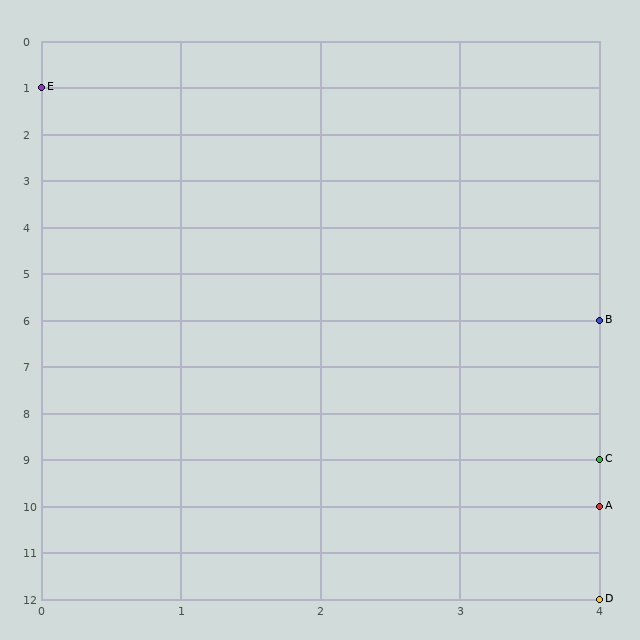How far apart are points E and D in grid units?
Points E and D are 4 columns and 11 rows apart (about 11.7 grid units diagonally).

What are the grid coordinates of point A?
Point A is at grid coordinates (4, 10).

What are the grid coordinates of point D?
Point D is at grid coordinates (4, 12).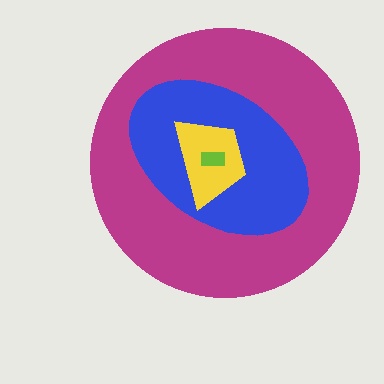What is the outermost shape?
The magenta circle.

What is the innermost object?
The lime rectangle.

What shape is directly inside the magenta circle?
The blue ellipse.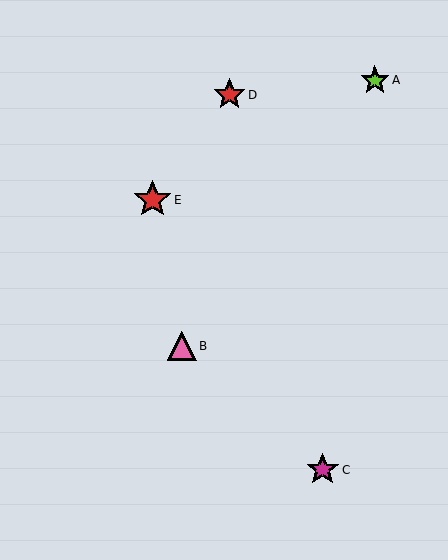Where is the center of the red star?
The center of the red star is at (152, 200).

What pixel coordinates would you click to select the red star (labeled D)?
Click at (230, 95) to select the red star D.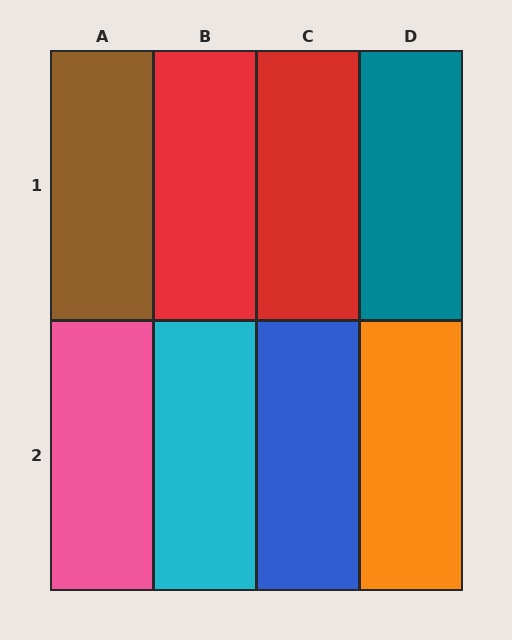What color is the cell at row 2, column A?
Pink.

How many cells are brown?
1 cell is brown.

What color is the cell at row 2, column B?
Cyan.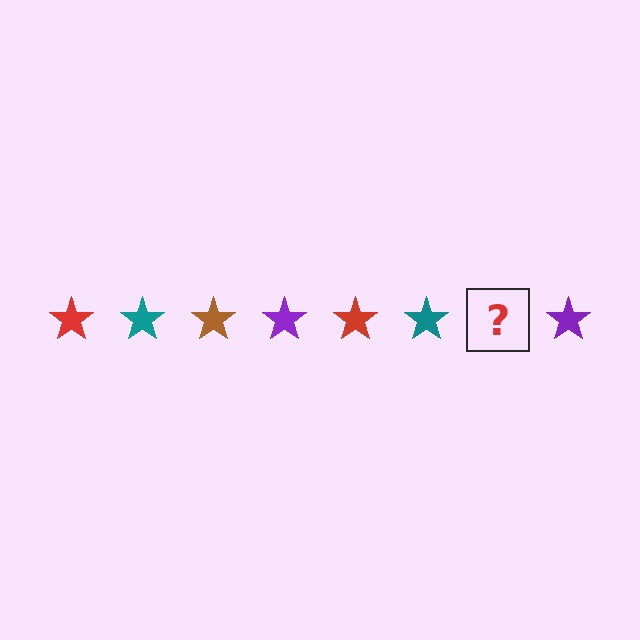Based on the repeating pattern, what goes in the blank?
The blank should be a brown star.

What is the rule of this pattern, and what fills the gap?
The rule is that the pattern cycles through red, teal, brown, purple stars. The gap should be filled with a brown star.